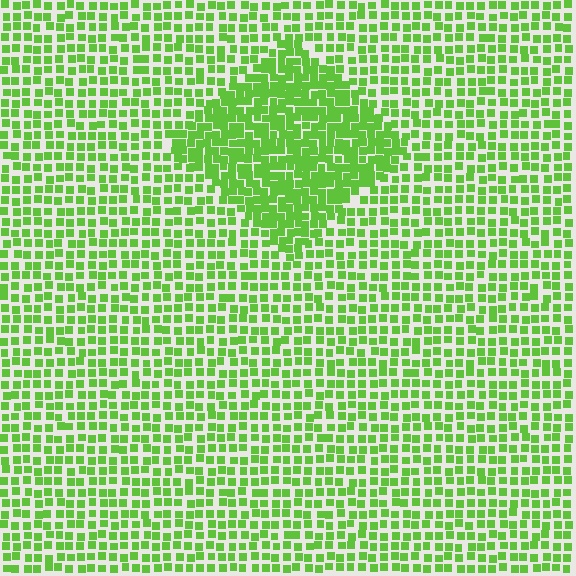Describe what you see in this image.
The image contains small lime elements arranged at two different densities. A diamond-shaped region is visible where the elements are more densely packed than the surrounding area.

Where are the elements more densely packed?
The elements are more densely packed inside the diamond boundary.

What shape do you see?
I see a diamond.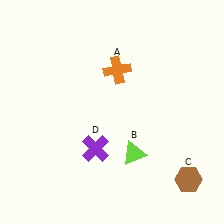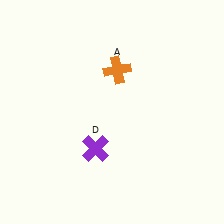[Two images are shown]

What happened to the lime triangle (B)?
The lime triangle (B) was removed in Image 2. It was in the bottom-right area of Image 1.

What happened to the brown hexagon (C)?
The brown hexagon (C) was removed in Image 2. It was in the bottom-right area of Image 1.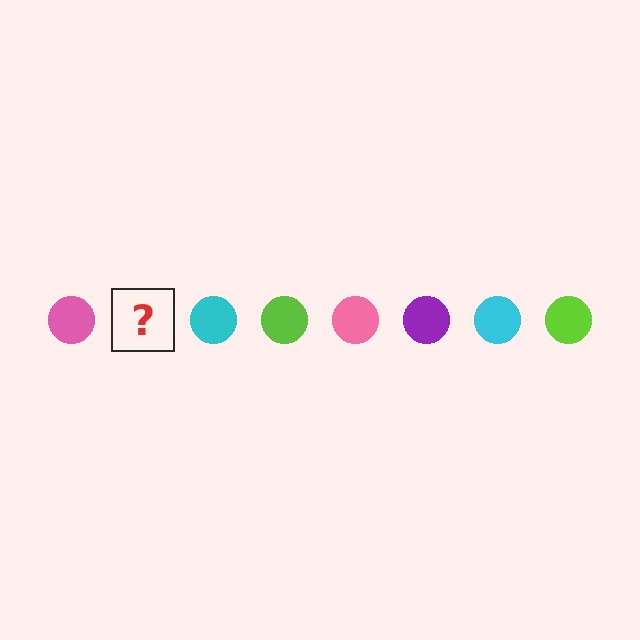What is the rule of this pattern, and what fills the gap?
The rule is that the pattern cycles through pink, purple, cyan, lime circles. The gap should be filled with a purple circle.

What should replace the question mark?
The question mark should be replaced with a purple circle.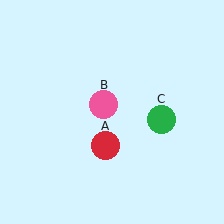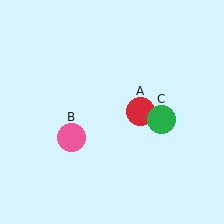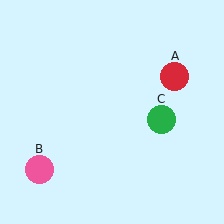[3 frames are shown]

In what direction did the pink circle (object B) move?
The pink circle (object B) moved down and to the left.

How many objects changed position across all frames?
2 objects changed position: red circle (object A), pink circle (object B).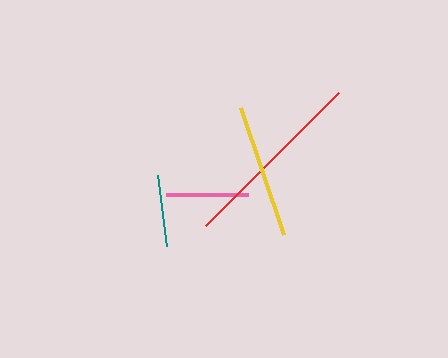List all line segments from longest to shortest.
From longest to shortest: red, yellow, pink, teal.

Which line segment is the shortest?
The teal line is the shortest at approximately 72 pixels.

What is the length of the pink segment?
The pink segment is approximately 82 pixels long.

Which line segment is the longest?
The red line is the longest at approximately 188 pixels.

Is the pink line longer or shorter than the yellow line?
The yellow line is longer than the pink line.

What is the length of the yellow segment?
The yellow segment is approximately 134 pixels long.